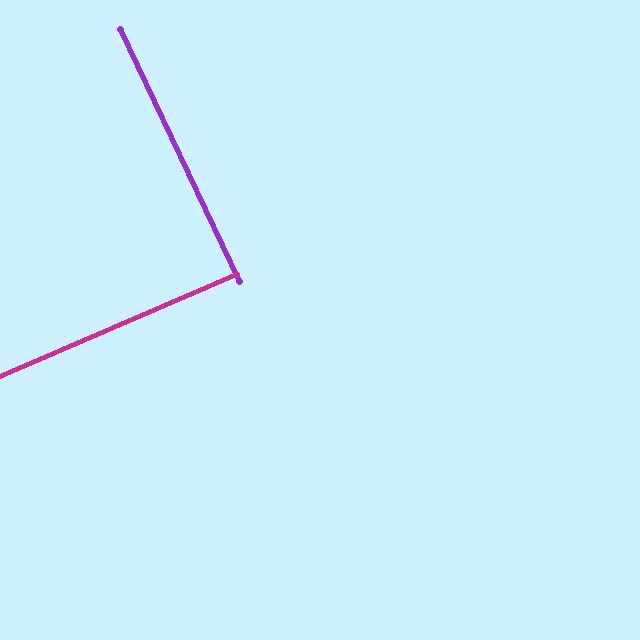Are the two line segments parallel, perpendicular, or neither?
Perpendicular — they meet at approximately 88°.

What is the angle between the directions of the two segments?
Approximately 88 degrees.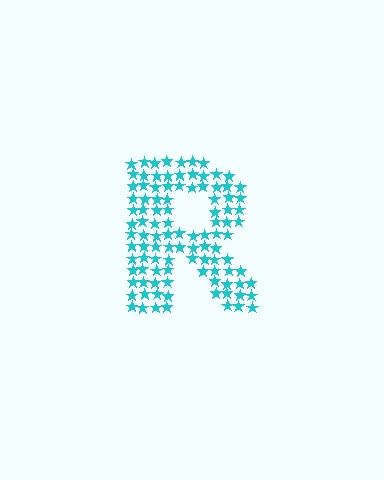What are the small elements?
The small elements are stars.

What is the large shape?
The large shape is the letter R.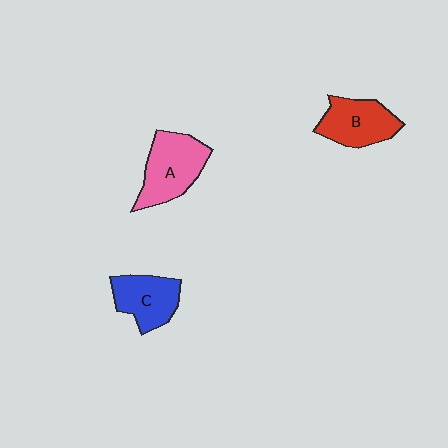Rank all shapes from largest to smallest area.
From largest to smallest: A (pink), B (red), C (blue).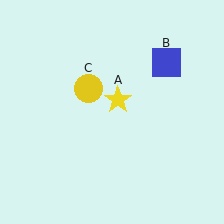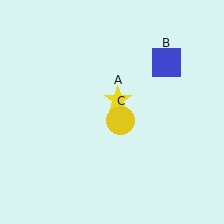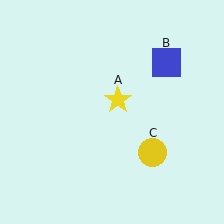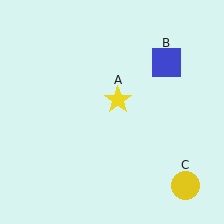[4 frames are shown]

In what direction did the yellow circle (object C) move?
The yellow circle (object C) moved down and to the right.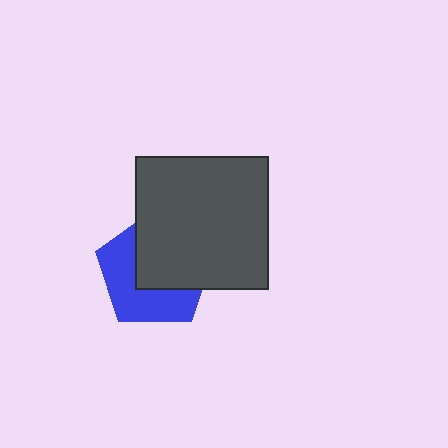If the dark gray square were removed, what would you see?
You would see the complete blue pentagon.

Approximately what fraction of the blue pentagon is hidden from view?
Roughly 51% of the blue pentagon is hidden behind the dark gray square.